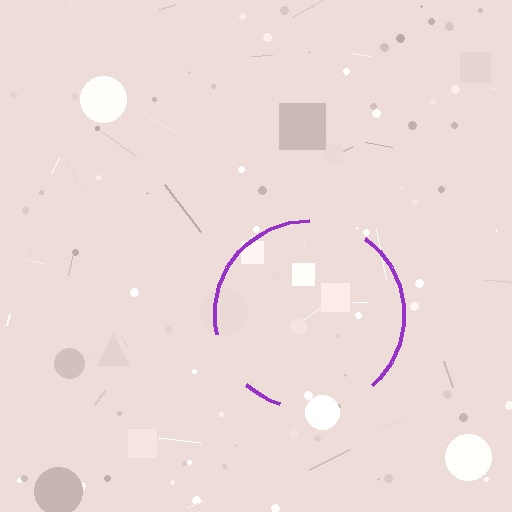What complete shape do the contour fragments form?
The contour fragments form a circle.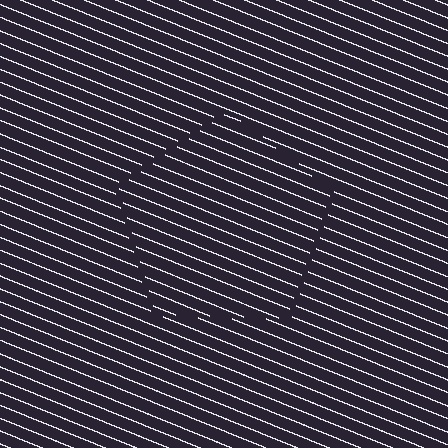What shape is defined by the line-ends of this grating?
An illusory pentagon. The interior of the shape contains the same grating, shifted by half a period — the contour is defined by the phase discontinuity where line-ends from the inner and outer gratings abut.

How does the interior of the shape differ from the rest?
The interior of the shape contains the same grating, shifted by half a period — the contour is defined by the phase discontinuity where line-ends from the inner and outer gratings abut.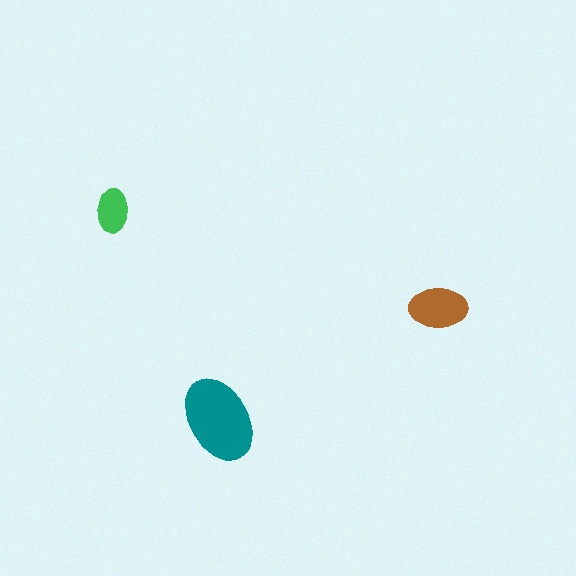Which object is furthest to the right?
The brown ellipse is rightmost.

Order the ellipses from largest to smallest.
the teal one, the brown one, the green one.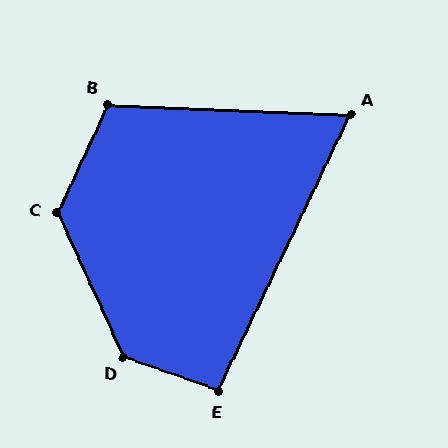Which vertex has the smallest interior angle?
A, at approximately 67 degrees.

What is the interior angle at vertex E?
Approximately 96 degrees (obtuse).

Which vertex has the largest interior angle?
D, at approximately 134 degrees.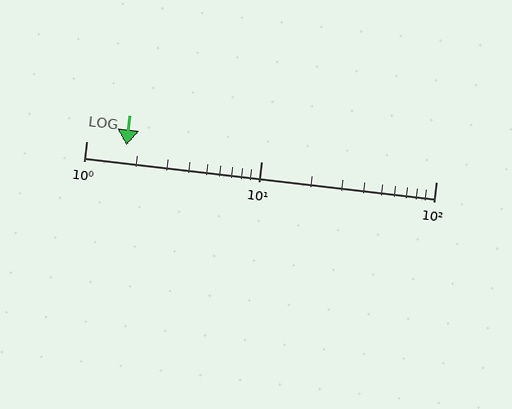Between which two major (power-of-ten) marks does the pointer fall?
The pointer is between 1 and 10.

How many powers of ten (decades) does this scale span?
The scale spans 2 decades, from 1 to 100.